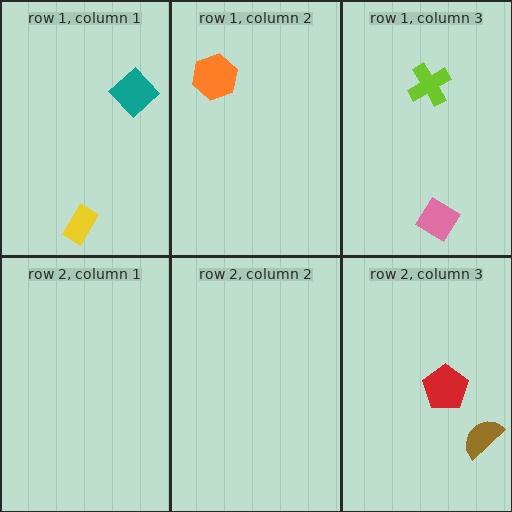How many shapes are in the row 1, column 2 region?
1.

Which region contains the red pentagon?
The row 2, column 3 region.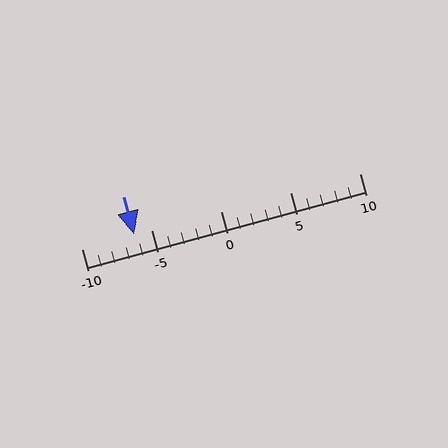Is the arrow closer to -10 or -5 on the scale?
The arrow is closer to -5.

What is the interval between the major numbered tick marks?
The major tick marks are spaced 5 units apart.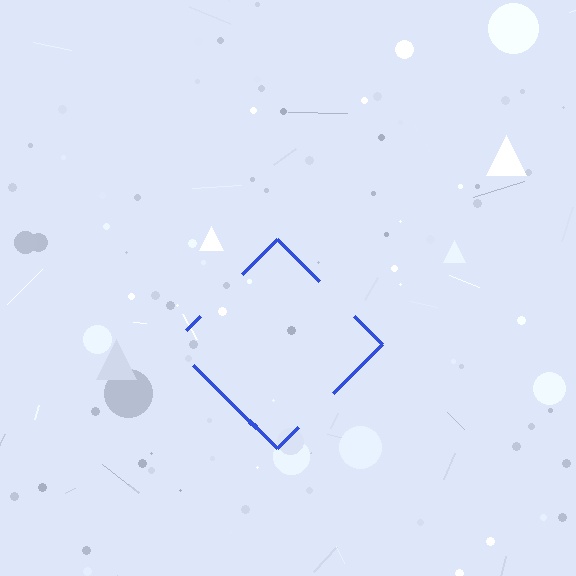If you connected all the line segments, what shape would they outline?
They would outline a diamond.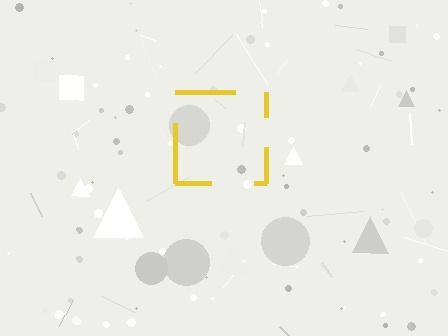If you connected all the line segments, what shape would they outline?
They would outline a square.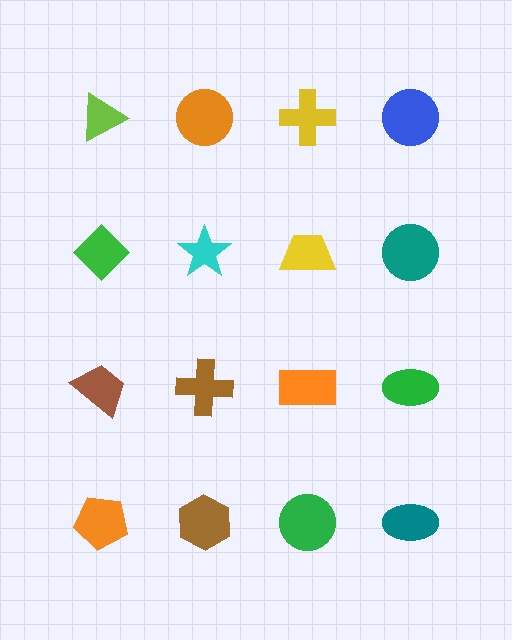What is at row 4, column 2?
A brown hexagon.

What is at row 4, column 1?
An orange pentagon.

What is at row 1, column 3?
A yellow cross.